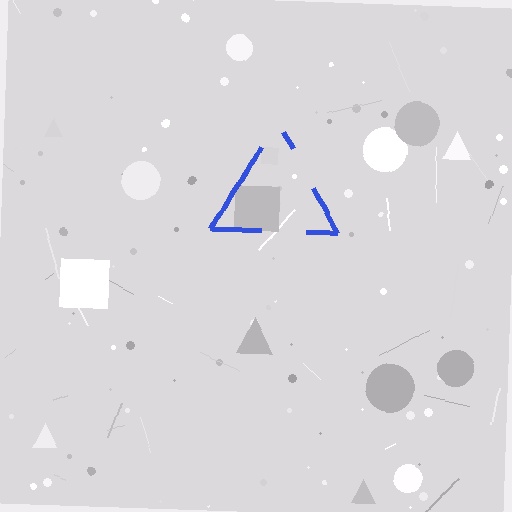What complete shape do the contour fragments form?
The contour fragments form a triangle.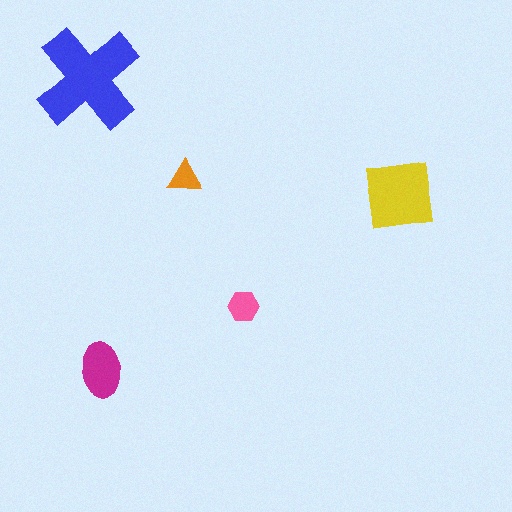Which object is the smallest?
The orange triangle.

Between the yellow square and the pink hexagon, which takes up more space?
The yellow square.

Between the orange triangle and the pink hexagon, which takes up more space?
The pink hexagon.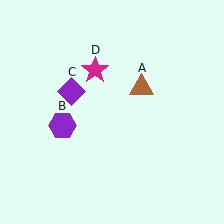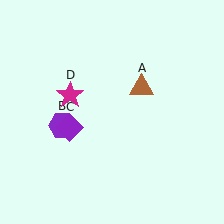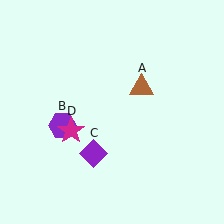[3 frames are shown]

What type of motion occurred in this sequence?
The purple diamond (object C), magenta star (object D) rotated counterclockwise around the center of the scene.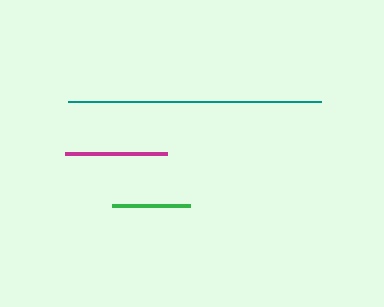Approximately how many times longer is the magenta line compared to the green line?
The magenta line is approximately 1.3 times the length of the green line.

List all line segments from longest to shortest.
From longest to shortest: teal, magenta, green.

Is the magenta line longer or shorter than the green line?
The magenta line is longer than the green line.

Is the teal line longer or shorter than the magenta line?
The teal line is longer than the magenta line.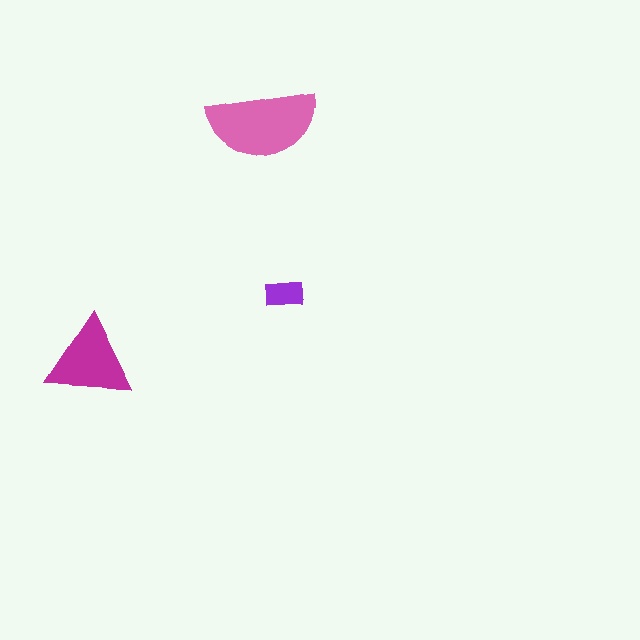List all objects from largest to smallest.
The pink semicircle, the magenta triangle, the purple rectangle.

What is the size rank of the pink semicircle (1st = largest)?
1st.